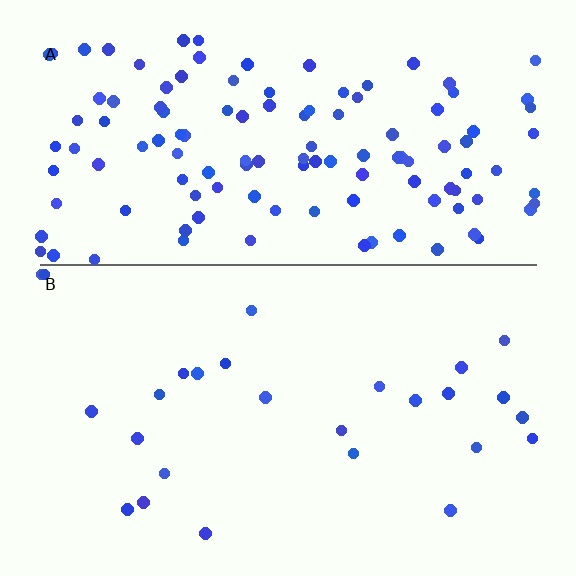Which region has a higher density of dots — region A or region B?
A (the top).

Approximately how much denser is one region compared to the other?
Approximately 4.6× — region A over region B.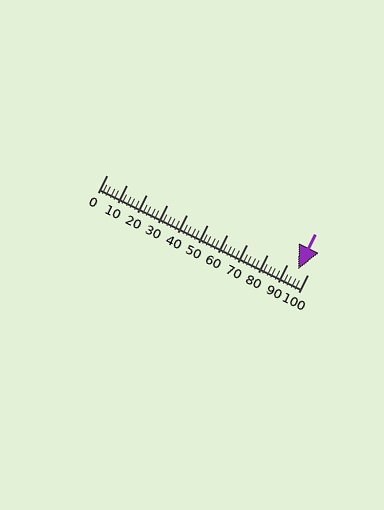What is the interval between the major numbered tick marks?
The major tick marks are spaced 10 units apart.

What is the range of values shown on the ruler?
The ruler shows values from 0 to 100.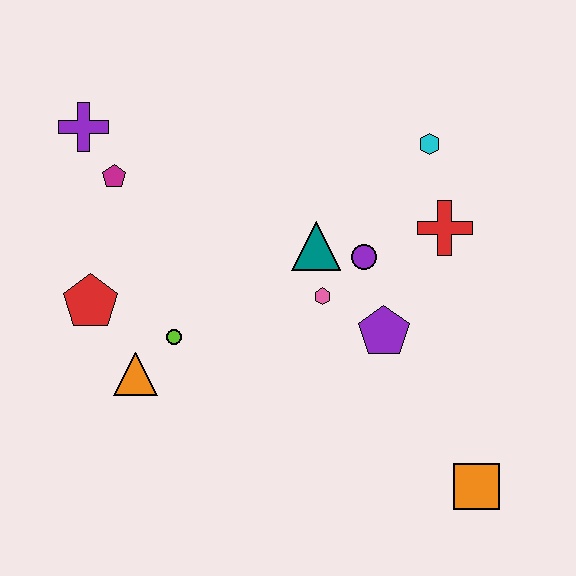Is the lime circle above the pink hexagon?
No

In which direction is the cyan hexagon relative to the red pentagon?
The cyan hexagon is to the right of the red pentagon.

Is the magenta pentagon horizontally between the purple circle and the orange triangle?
No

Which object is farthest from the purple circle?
The purple cross is farthest from the purple circle.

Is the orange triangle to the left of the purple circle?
Yes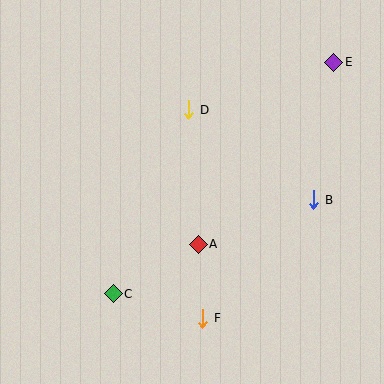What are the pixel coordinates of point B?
Point B is at (314, 200).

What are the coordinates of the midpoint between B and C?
The midpoint between B and C is at (214, 247).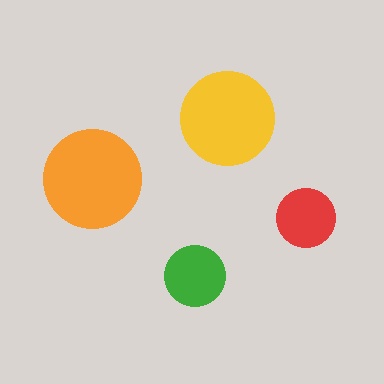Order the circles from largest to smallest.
the orange one, the yellow one, the green one, the red one.